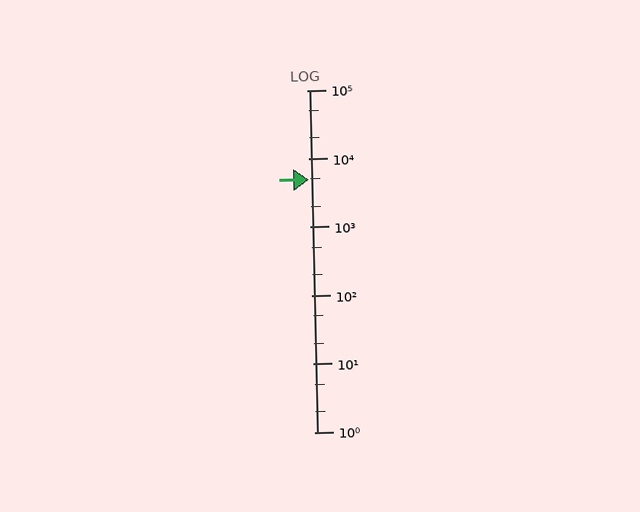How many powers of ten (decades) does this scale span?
The scale spans 5 decades, from 1 to 100000.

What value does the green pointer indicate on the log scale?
The pointer indicates approximately 4900.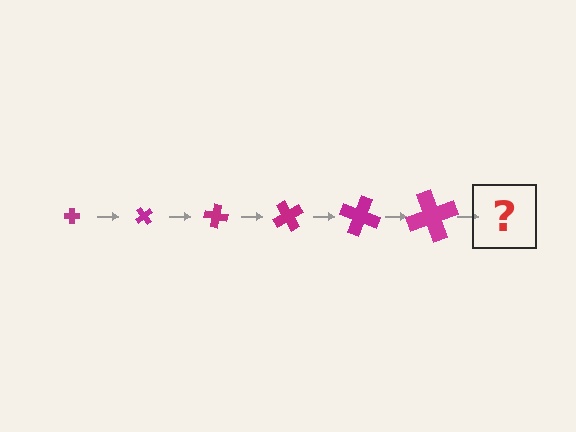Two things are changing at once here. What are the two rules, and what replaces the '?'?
The two rules are that the cross grows larger each step and it rotates 50 degrees each step. The '?' should be a cross, larger than the previous one and rotated 300 degrees from the start.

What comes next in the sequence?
The next element should be a cross, larger than the previous one and rotated 300 degrees from the start.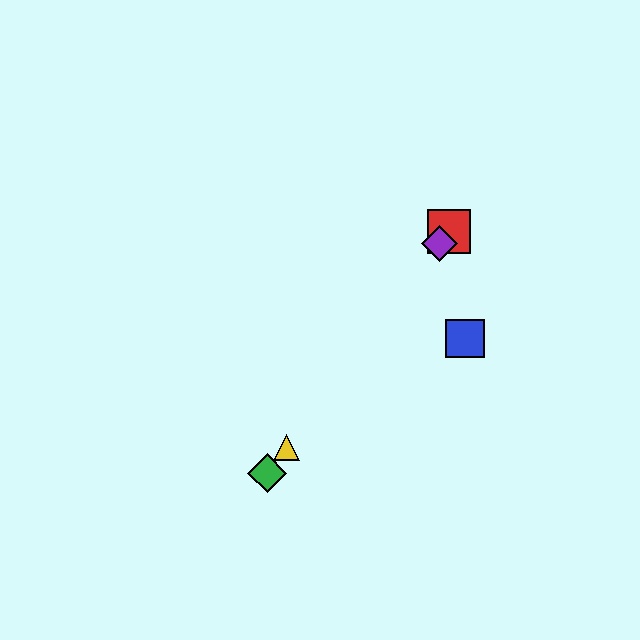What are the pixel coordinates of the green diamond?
The green diamond is at (267, 473).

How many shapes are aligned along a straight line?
4 shapes (the red square, the green diamond, the yellow triangle, the purple diamond) are aligned along a straight line.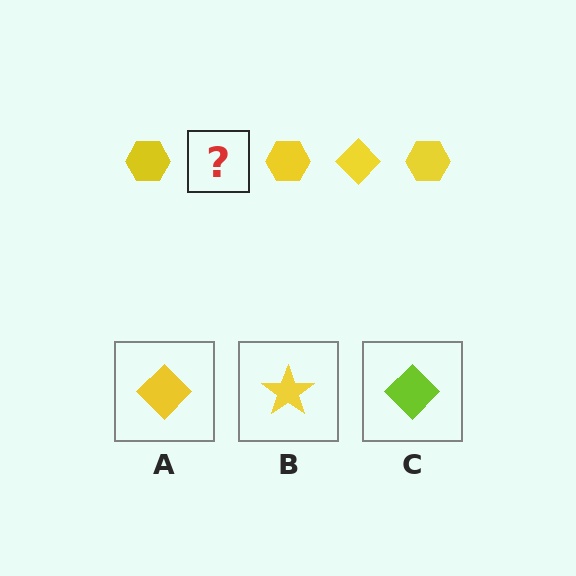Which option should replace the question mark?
Option A.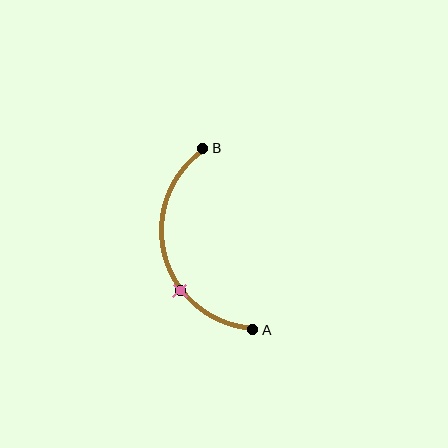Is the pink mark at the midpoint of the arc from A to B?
No. The pink mark lies on the arc but is closer to endpoint A. The arc midpoint would be at the point on the curve equidistant along the arc from both A and B.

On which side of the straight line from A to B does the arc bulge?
The arc bulges to the left of the straight line connecting A and B.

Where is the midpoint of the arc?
The arc midpoint is the point on the curve farthest from the straight line joining A and B. It sits to the left of that line.